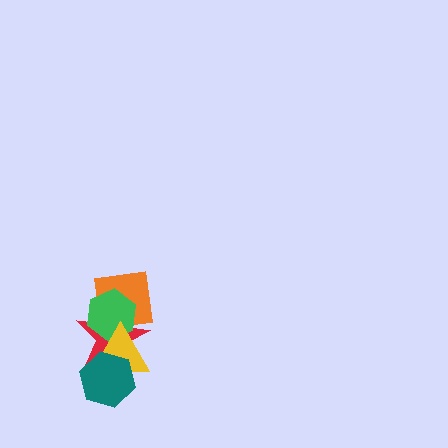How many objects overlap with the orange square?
3 objects overlap with the orange square.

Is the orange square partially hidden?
Yes, it is partially covered by another shape.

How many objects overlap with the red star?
4 objects overlap with the red star.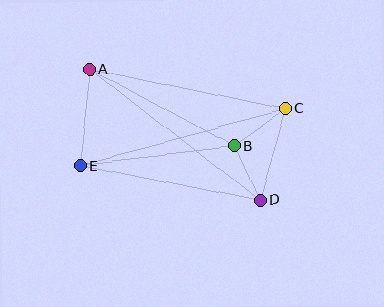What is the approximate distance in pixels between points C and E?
The distance between C and E is approximately 213 pixels.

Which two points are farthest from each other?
Points A and D are farthest from each other.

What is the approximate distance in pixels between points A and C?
The distance between A and C is approximately 200 pixels.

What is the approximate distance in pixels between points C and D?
The distance between C and D is approximately 95 pixels.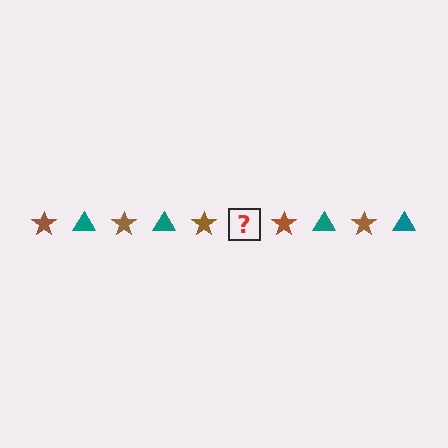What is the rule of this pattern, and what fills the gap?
The rule is that the pattern alternates between brown star and teal triangle. The gap should be filled with a teal triangle.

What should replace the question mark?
The question mark should be replaced with a teal triangle.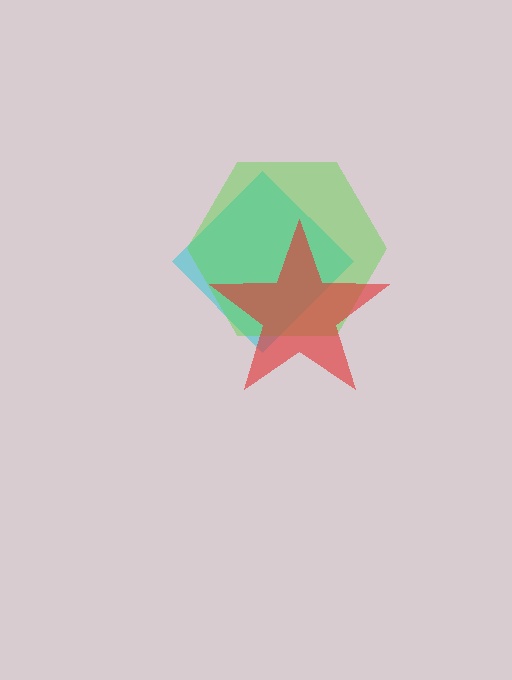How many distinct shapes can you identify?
There are 3 distinct shapes: a cyan diamond, a lime hexagon, a red star.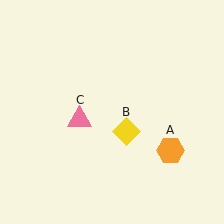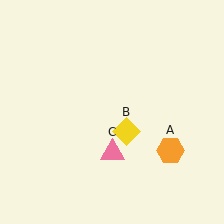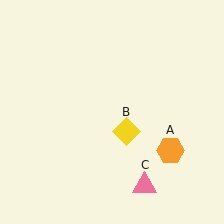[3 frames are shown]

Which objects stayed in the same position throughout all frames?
Orange hexagon (object A) and yellow diamond (object B) remained stationary.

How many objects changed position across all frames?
1 object changed position: pink triangle (object C).